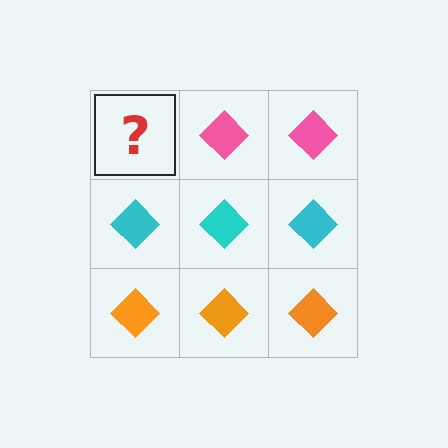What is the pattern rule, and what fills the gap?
The rule is that each row has a consistent color. The gap should be filled with a pink diamond.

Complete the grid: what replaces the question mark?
The question mark should be replaced with a pink diamond.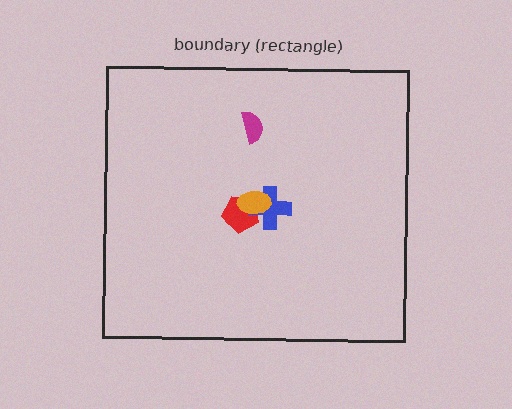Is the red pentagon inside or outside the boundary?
Inside.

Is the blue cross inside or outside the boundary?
Inside.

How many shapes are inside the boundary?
4 inside, 0 outside.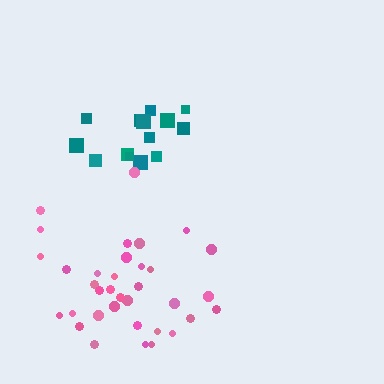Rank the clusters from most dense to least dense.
teal, pink.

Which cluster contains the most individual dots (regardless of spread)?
Pink (35).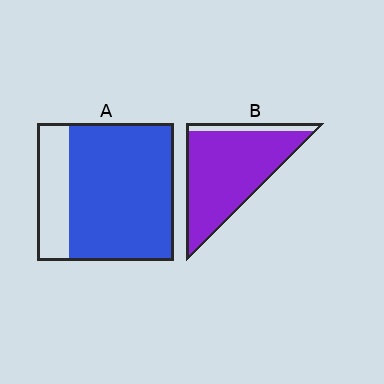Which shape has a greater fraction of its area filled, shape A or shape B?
Shape B.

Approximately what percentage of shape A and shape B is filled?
A is approximately 75% and B is approximately 90%.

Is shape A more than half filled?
Yes.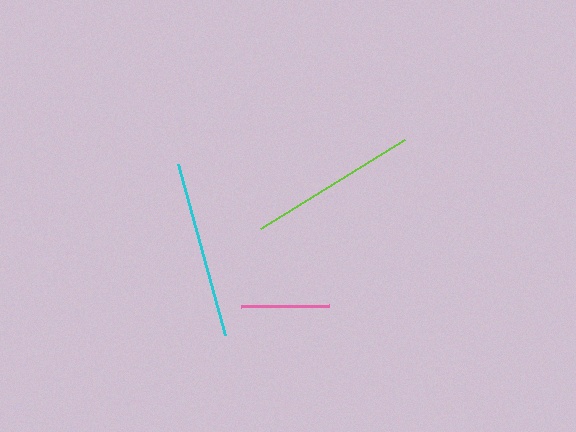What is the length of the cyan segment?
The cyan segment is approximately 177 pixels long.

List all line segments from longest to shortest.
From longest to shortest: cyan, lime, pink.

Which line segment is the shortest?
The pink line is the shortest at approximately 88 pixels.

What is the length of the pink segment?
The pink segment is approximately 88 pixels long.